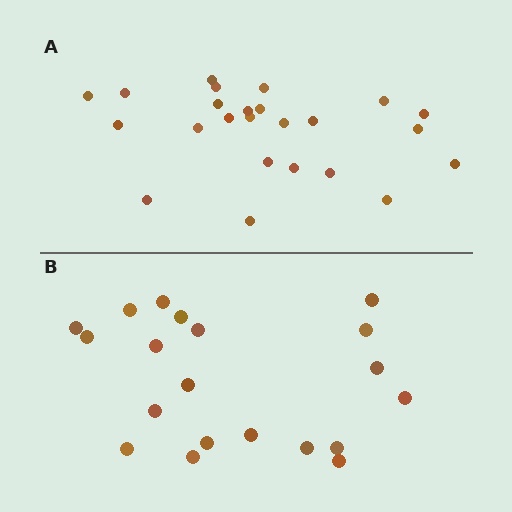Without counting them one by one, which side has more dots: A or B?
Region A (the top region) has more dots.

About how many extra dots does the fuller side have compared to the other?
Region A has about 4 more dots than region B.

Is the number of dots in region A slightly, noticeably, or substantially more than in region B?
Region A has only slightly more — the two regions are fairly close. The ratio is roughly 1.2 to 1.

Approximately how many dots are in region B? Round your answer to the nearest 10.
About 20 dots.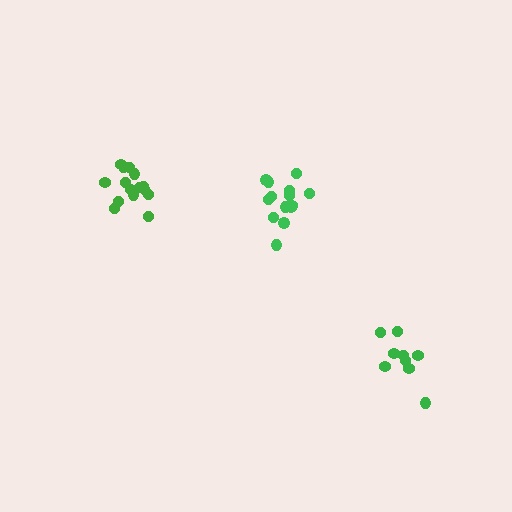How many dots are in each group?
Group 1: 9 dots, Group 2: 15 dots, Group 3: 14 dots (38 total).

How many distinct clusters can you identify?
There are 3 distinct clusters.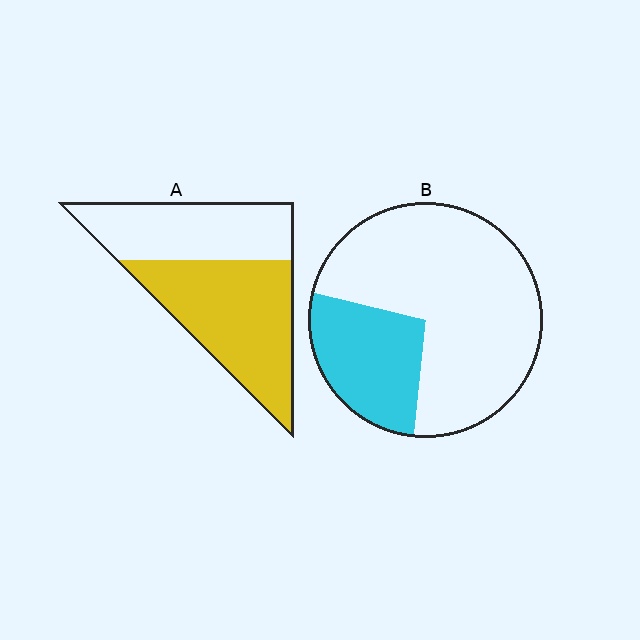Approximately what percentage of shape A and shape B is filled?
A is approximately 55% and B is approximately 25%.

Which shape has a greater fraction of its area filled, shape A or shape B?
Shape A.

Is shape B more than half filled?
No.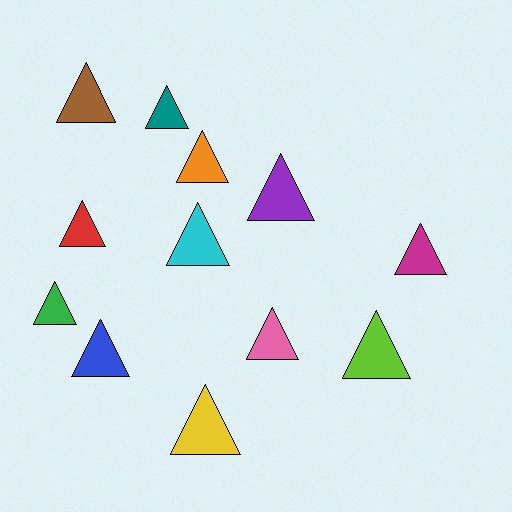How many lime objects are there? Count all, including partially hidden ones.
There is 1 lime object.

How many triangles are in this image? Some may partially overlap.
There are 12 triangles.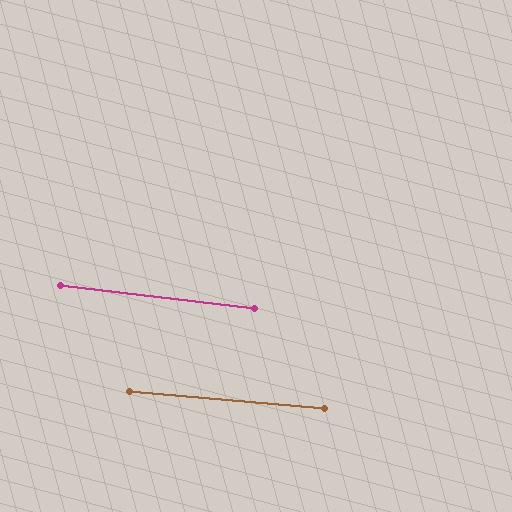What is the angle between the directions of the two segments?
Approximately 2 degrees.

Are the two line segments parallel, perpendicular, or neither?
Parallel — their directions differ by only 1.8°.